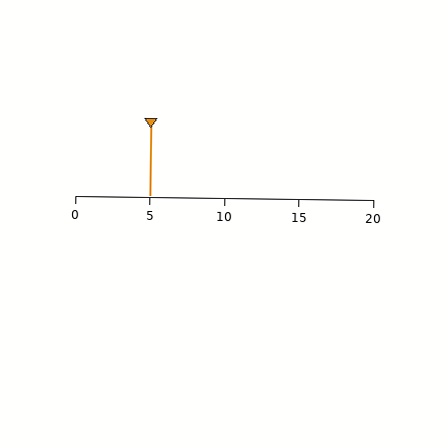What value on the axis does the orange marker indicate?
The marker indicates approximately 5.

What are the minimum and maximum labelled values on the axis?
The axis runs from 0 to 20.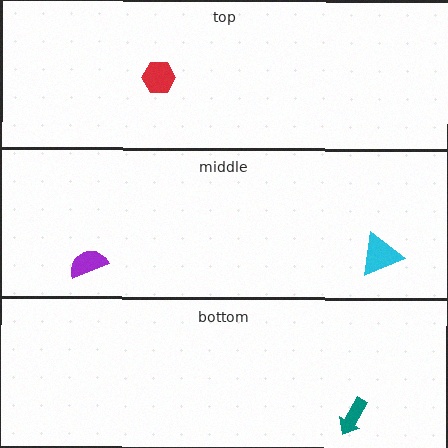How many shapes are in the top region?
1.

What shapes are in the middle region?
The cyan triangle, the purple semicircle.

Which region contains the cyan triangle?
The middle region.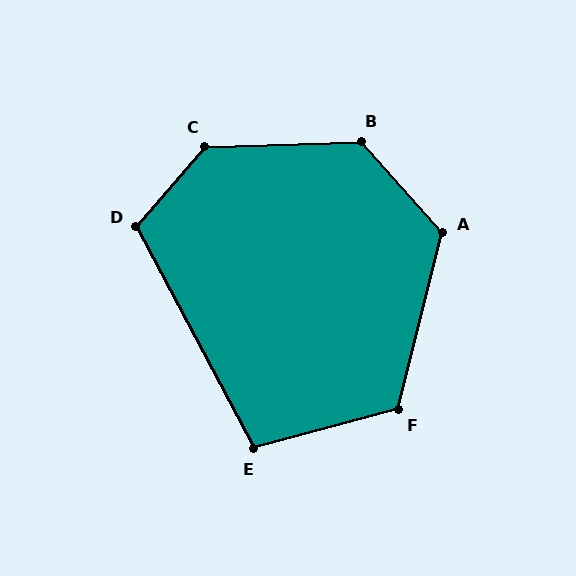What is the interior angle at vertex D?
Approximately 111 degrees (obtuse).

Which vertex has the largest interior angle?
C, at approximately 133 degrees.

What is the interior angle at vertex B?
Approximately 130 degrees (obtuse).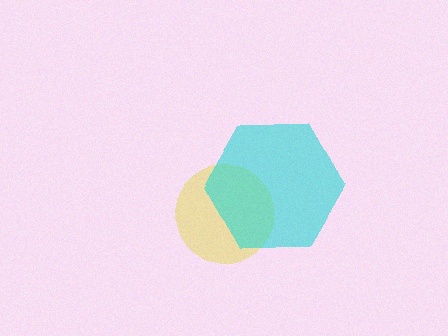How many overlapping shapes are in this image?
There are 2 overlapping shapes in the image.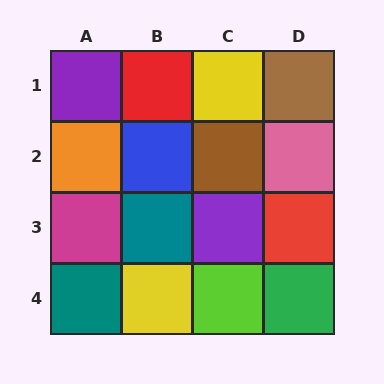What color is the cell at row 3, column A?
Magenta.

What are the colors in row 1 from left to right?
Purple, red, yellow, brown.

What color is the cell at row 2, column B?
Blue.